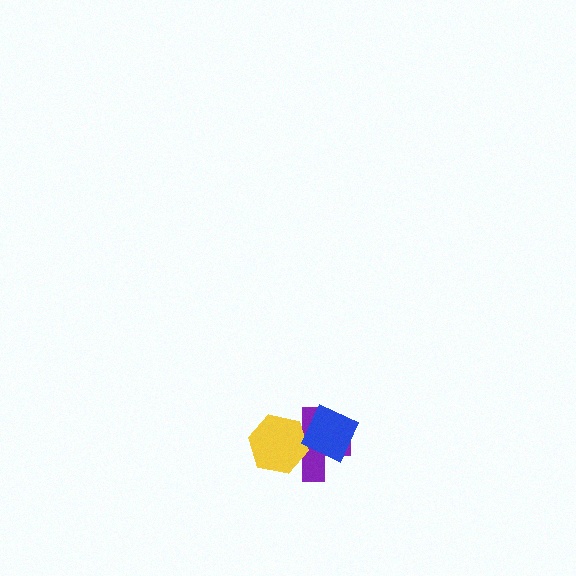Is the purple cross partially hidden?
Yes, it is partially covered by another shape.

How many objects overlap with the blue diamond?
2 objects overlap with the blue diamond.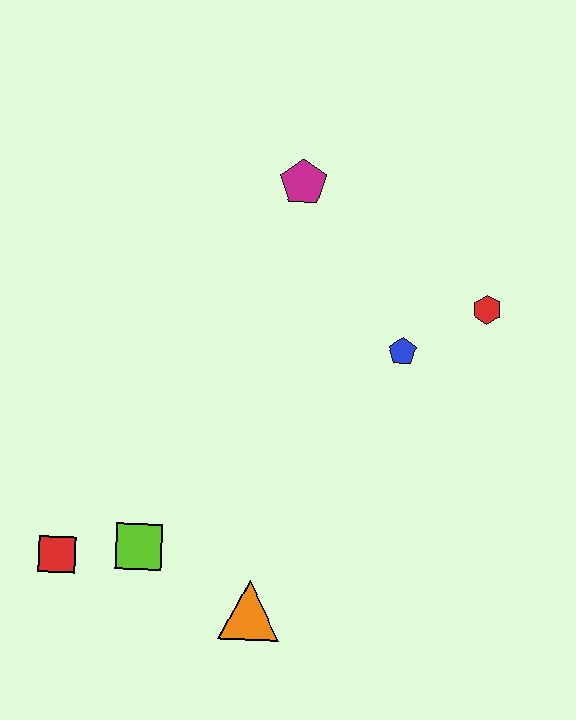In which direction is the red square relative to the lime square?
The red square is to the left of the lime square.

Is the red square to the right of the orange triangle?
No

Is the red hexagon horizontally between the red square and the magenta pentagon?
No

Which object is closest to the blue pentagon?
The red hexagon is closest to the blue pentagon.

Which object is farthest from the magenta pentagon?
The red square is farthest from the magenta pentagon.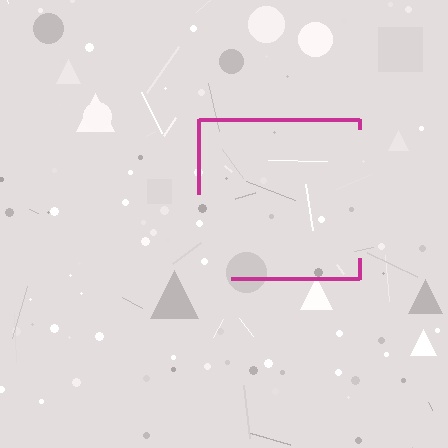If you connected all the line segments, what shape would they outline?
They would outline a square.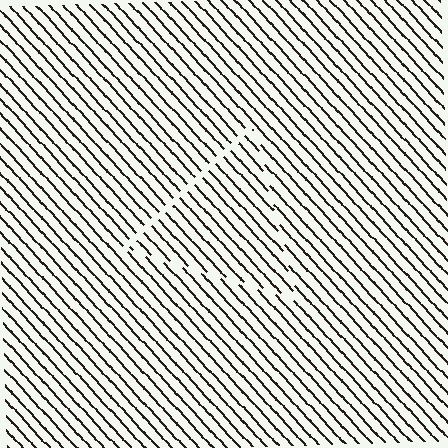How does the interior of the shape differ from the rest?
The interior of the shape contains the same grating, shifted by half a period — the contour is defined by the phase discontinuity where line-ends from the inner and outer gratings abut.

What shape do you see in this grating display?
An illusory triangle. The interior of the shape contains the same grating, shifted by half a period — the contour is defined by the phase discontinuity where line-ends from the inner and outer gratings abut.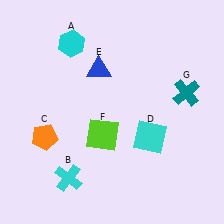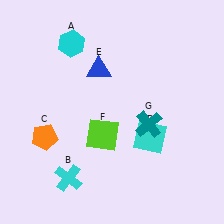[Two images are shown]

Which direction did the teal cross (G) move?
The teal cross (G) moved left.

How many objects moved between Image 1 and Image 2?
1 object moved between the two images.